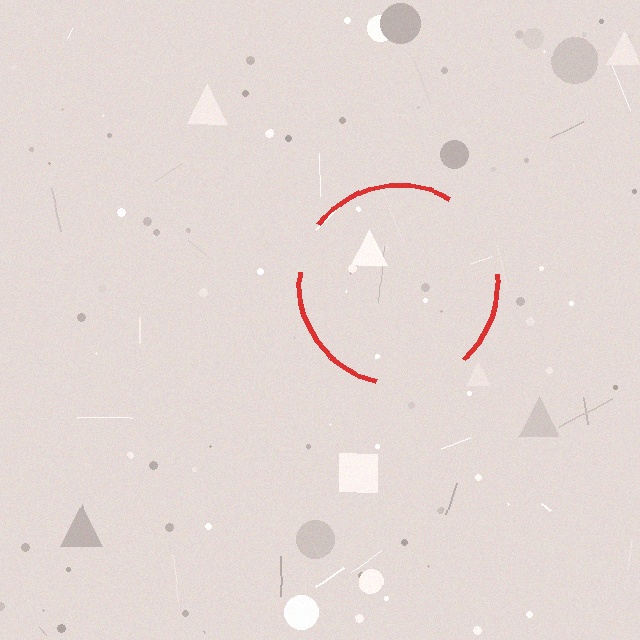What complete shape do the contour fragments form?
The contour fragments form a circle.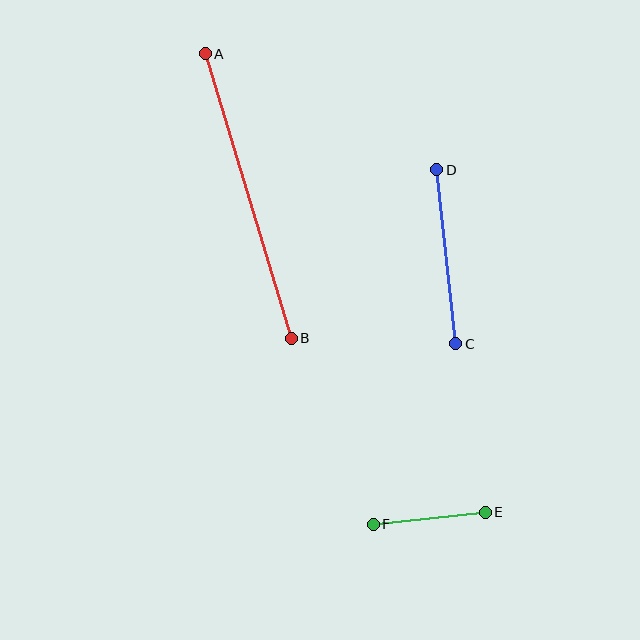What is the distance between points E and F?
The distance is approximately 113 pixels.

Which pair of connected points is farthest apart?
Points A and B are farthest apart.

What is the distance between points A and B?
The distance is approximately 297 pixels.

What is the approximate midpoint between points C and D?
The midpoint is at approximately (446, 257) pixels.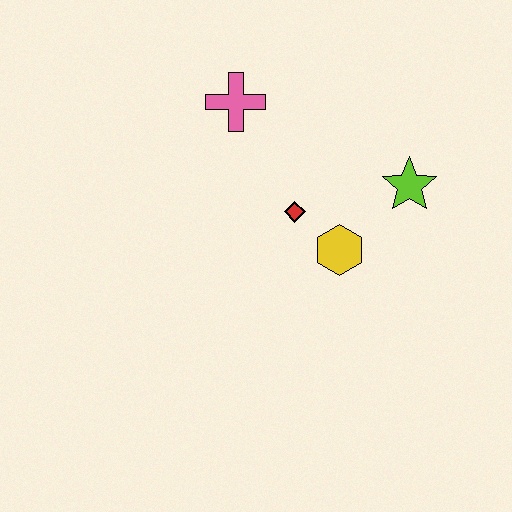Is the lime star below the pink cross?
Yes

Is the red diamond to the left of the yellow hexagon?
Yes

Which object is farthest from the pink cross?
The lime star is farthest from the pink cross.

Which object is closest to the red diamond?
The yellow hexagon is closest to the red diamond.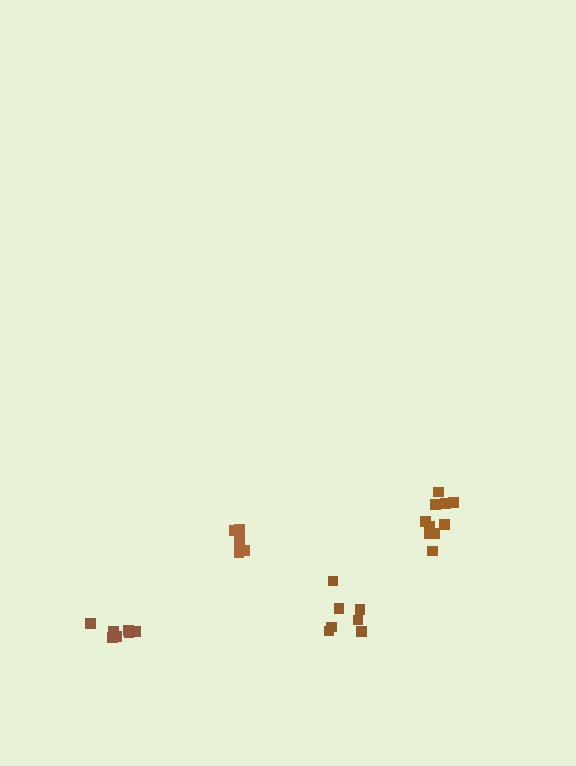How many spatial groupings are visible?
There are 4 spatial groupings.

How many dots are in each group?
Group 1: 7 dots, Group 2: 10 dots, Group 3: 6 dots, Group 4: 7 dots (30 total).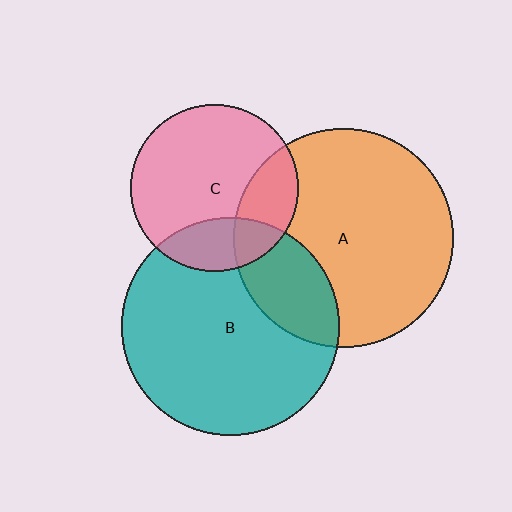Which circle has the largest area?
Circle A (orange).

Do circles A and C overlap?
Yes.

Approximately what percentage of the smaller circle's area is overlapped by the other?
Approximately 25%.